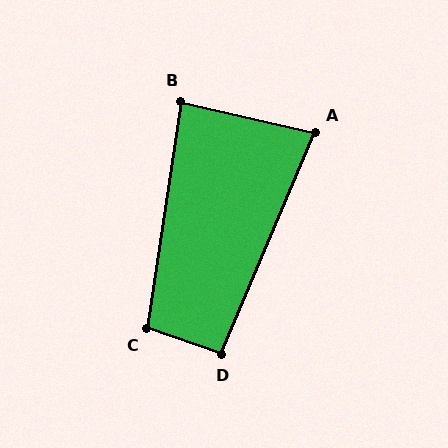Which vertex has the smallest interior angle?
A, at approximately 80 degrees.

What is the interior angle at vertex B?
Approximately 86 degrees (approximately right).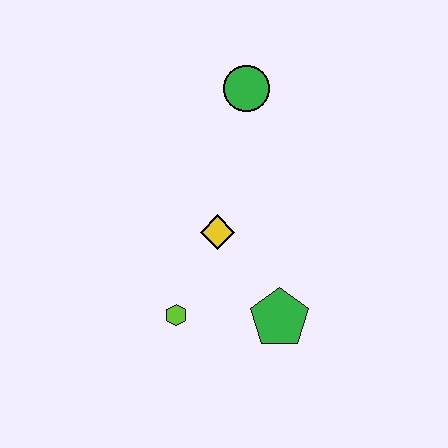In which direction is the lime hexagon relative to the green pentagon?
The lime hexagon is to the left of the green pentagon.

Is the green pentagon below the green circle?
Yes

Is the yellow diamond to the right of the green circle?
No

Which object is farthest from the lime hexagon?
The green circle is farthest from the lime hexagon.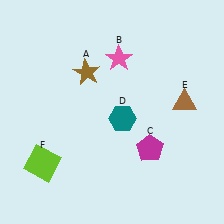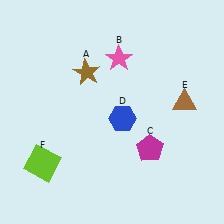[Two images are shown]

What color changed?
The hexagon (D) changed from teal in Image 1 to blue in Image 2.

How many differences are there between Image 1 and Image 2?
There is 1 difference between the two images.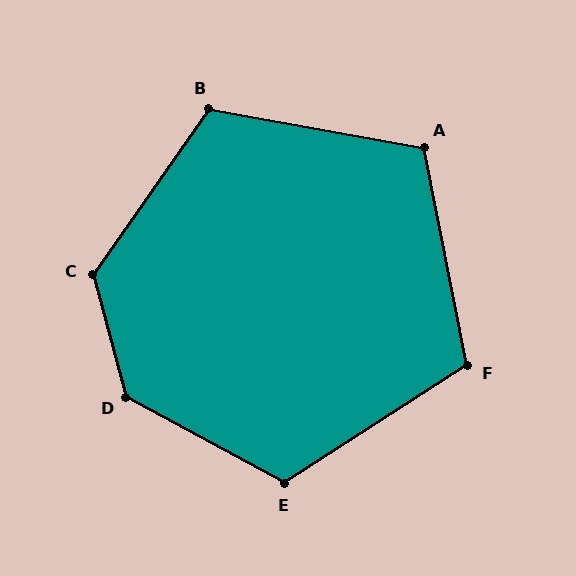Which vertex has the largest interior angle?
D, at approximately 133 degrees.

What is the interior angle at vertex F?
Approximately 111 degrees (obtuse).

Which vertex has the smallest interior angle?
A, at approximately 111 degrees.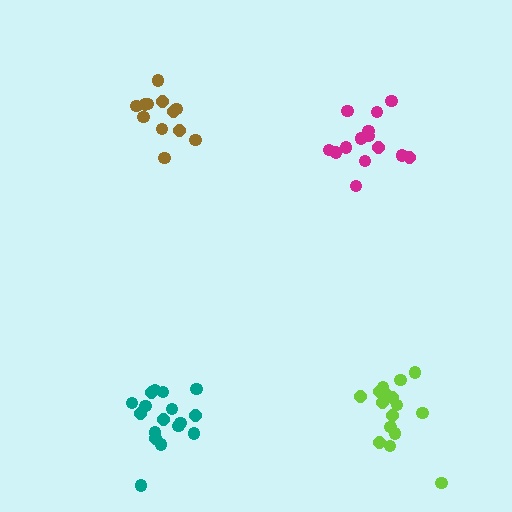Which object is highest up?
The brown cluster is topmost.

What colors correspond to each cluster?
The clusters are colored: magenta, lime, brown, teal.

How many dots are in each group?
Group 1: 14 dots, Group 2: 16 dots, Group 3: 12 dots, Group 4: 17 dots (59 total).